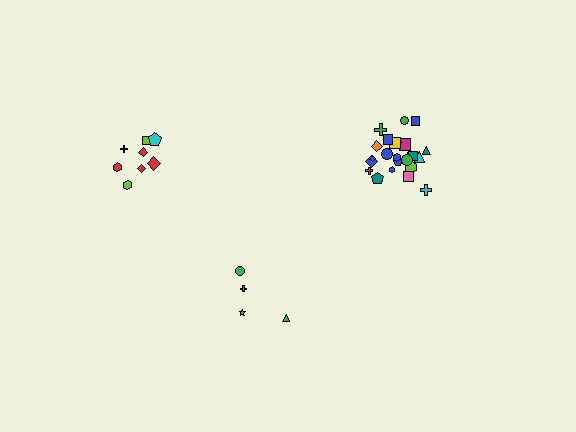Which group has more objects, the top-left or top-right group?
The top-right group.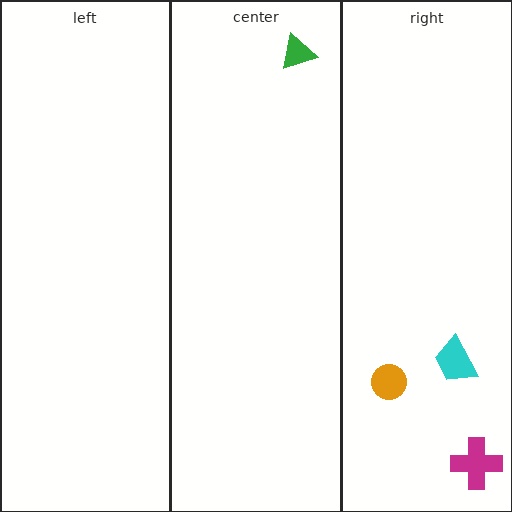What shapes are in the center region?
The green triangle.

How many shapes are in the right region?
3.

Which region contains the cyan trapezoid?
The right region.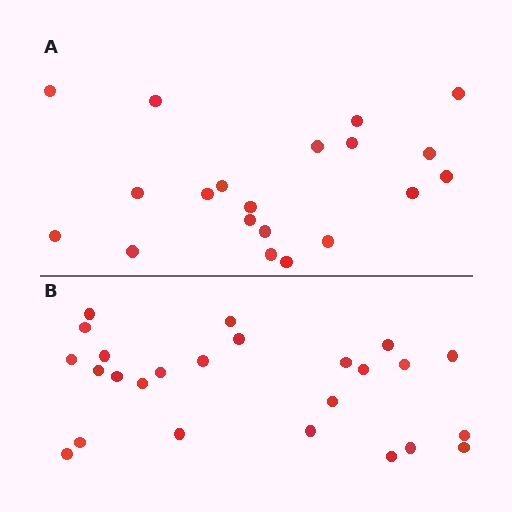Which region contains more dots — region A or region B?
Region B (the bottom region) has more dots.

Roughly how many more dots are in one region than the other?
Region B has about 5 more dots than region A.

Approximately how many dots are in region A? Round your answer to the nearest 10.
About 20 dots.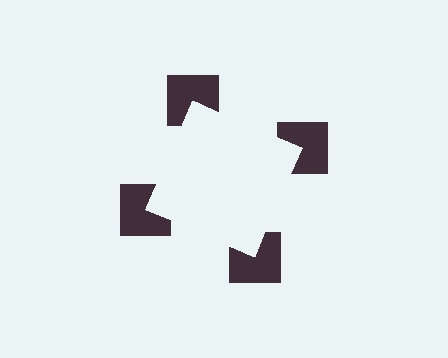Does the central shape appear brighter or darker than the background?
It typically appears slightly brighter than the background, even though no actual brightness change is drawn.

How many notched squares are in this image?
There are 4 — one at each vertex of the illusory square.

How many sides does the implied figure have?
4 sides.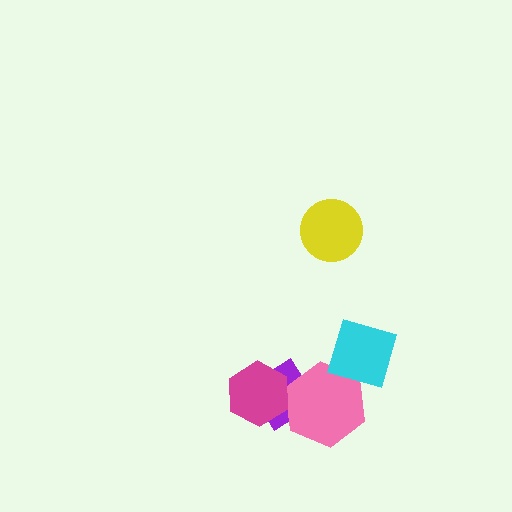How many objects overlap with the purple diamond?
2 objects overlap with the purple diamond.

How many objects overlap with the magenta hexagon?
2 objects overlap with the magenta hexagon.